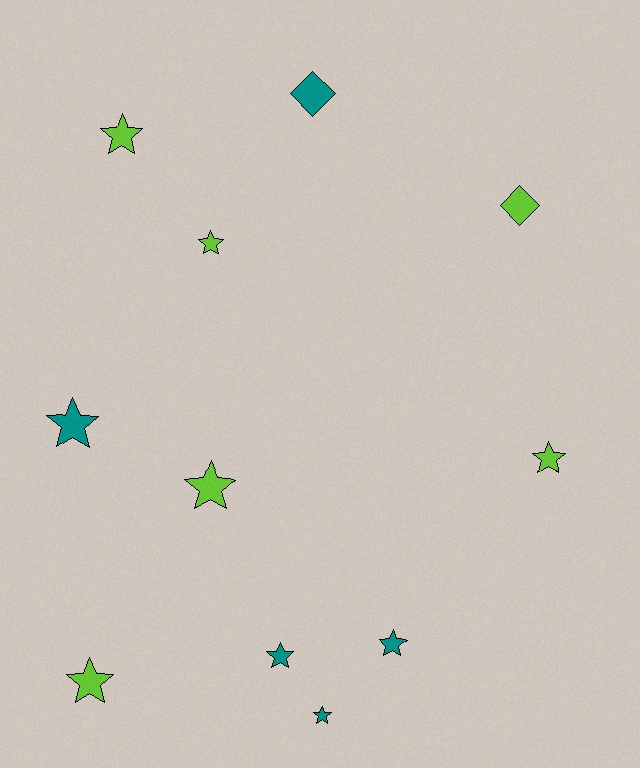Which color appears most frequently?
Lime, with 6 objects.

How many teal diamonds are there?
There is 1 teal diamond.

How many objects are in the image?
There are 11 objects.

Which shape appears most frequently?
Star, with 9 objects.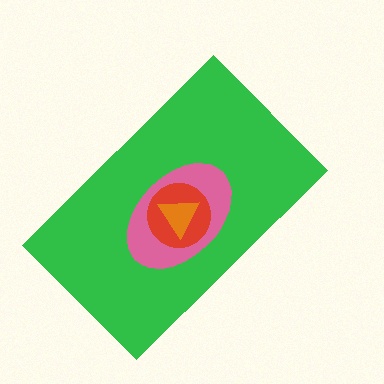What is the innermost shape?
The orange triangle.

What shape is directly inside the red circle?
The orange triangle.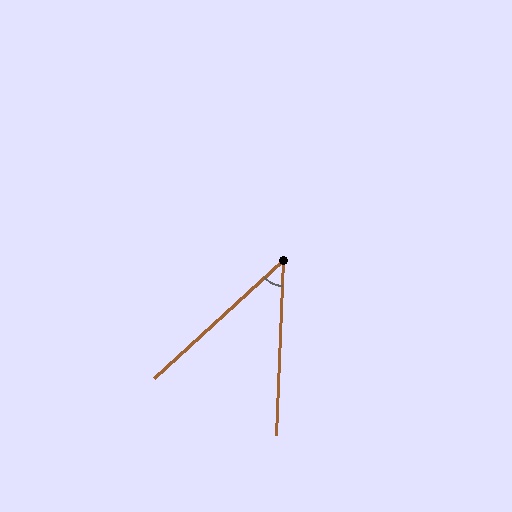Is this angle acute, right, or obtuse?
It is acute.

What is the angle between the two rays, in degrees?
Approximately 45 degrees.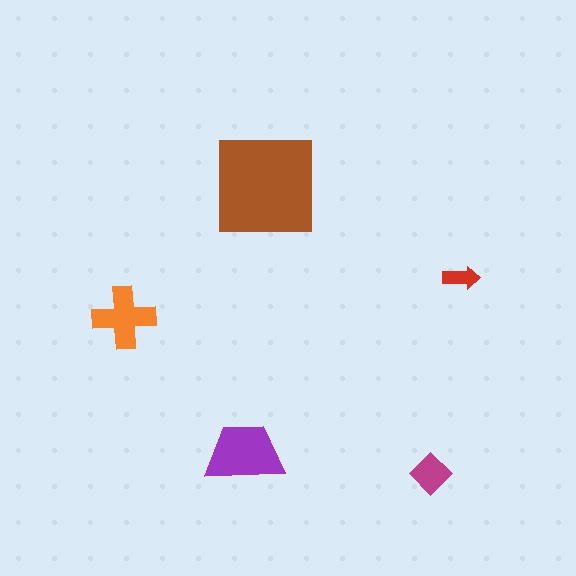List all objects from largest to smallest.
The brown square, the purple trapezoid, the orange cross, the magenta diamond, the red arrow.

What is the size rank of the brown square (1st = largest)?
1st.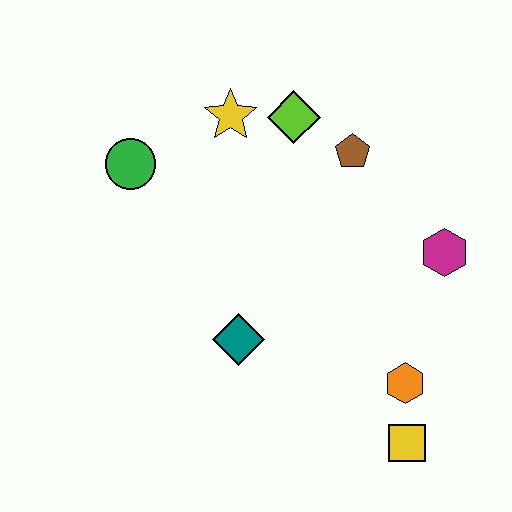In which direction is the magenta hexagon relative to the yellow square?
The magenta hexagon is above the yellow square.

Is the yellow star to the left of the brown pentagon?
Yes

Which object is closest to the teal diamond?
The orange hexagon is closest to the teal diamond.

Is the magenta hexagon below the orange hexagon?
No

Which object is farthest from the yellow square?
The green circle is farthest from the yellow square.